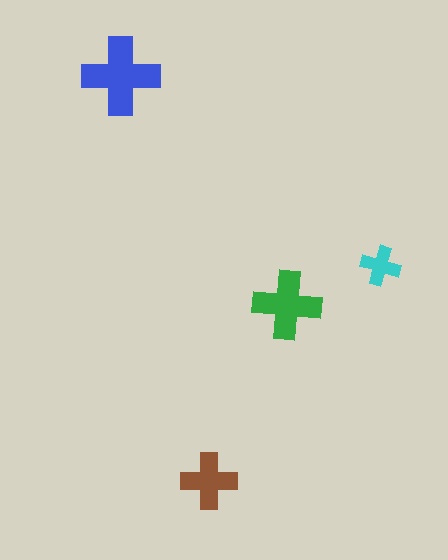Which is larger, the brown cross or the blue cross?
The blue one.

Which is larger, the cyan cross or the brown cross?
The brown one.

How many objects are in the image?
There are 4 objects in the image.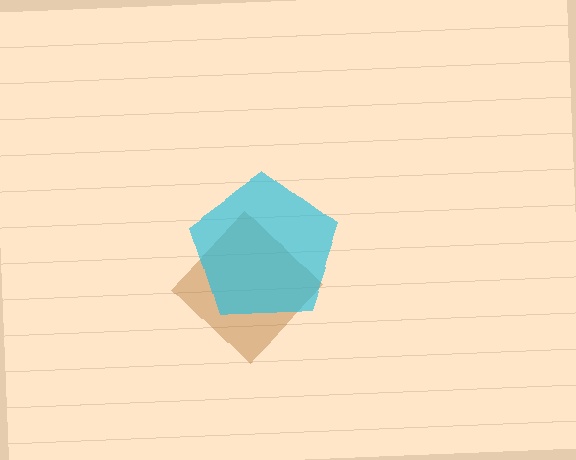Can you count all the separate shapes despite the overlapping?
Yes, there are 2 separate shapes.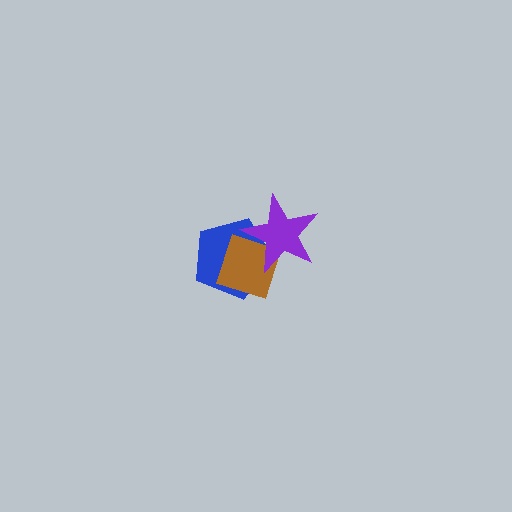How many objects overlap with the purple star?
2 objects overlap with the purple star.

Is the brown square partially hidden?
Yes, it is partially covered by another shape.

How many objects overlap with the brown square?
2 objects overlap with the brown square.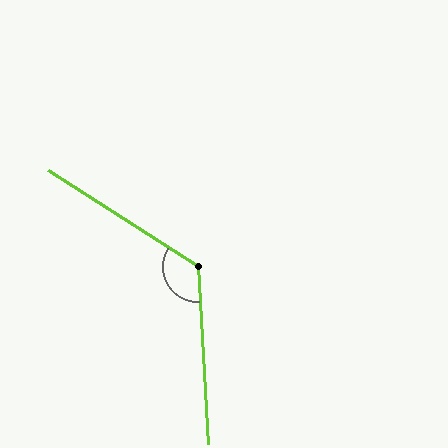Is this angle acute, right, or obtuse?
It is obtuse.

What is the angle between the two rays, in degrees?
Approximately 126 degrees.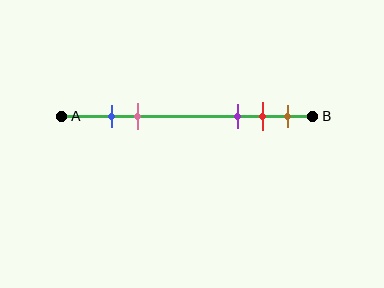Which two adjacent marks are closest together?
The blue and pink marks are the closest adjacent pair.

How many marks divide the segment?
There are 5 marks dividing the segment.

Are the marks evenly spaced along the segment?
No, the marks are not evenly spaced.